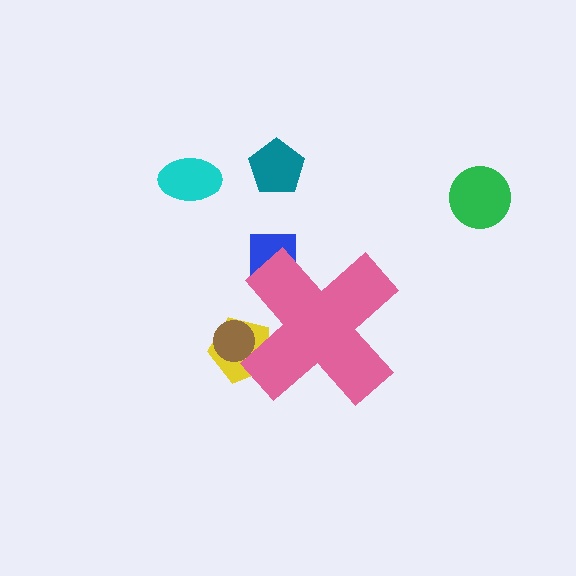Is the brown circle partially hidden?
Yes, the brown circle is partially hidden behind the pink cross.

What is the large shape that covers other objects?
A pink cross.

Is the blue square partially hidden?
Yes, the blue square is partially hidden behind the pink cross.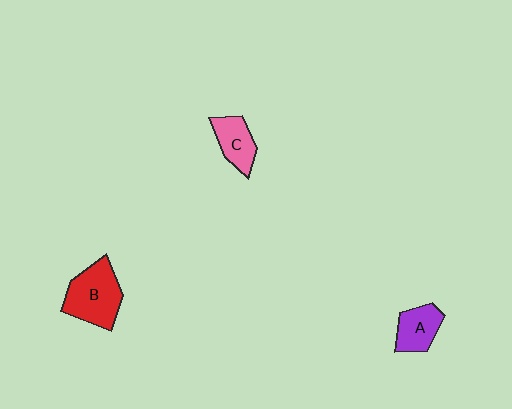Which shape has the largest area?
Shape B (red).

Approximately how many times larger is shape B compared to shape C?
Approximately 1.6 times.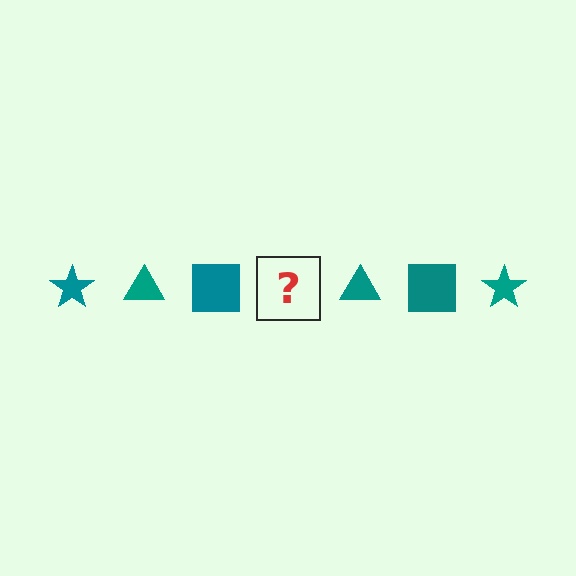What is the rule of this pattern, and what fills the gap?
The rule is that the pattern cycles through star, triangle, square shapes in teal. The gap should be filled with a teal star.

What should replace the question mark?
The question mark should be replaced with a teal star.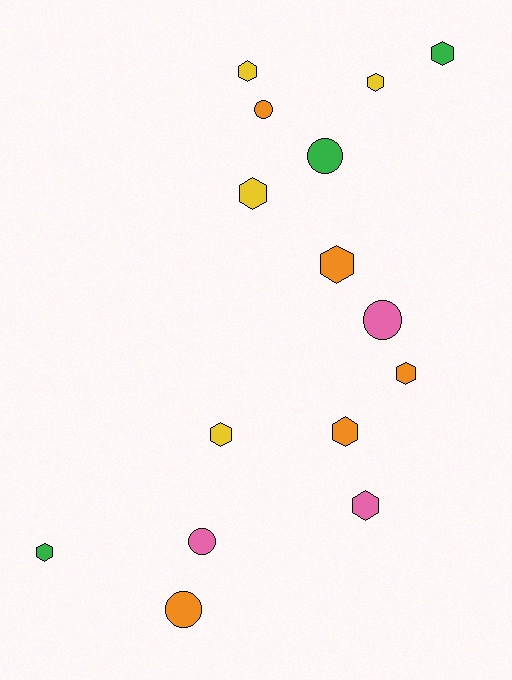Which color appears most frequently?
Orange, with 5 objects.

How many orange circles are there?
There are 2 orange circles.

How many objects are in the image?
There are 15 objects.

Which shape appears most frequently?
Hexagon, with 10 objects.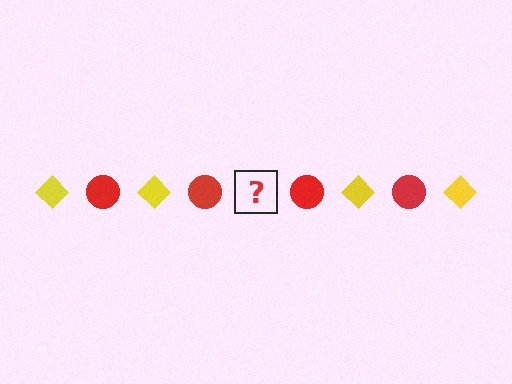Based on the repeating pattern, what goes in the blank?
The blank should be a yellow diamond.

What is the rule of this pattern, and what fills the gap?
The rule is that the pattern alternates between yellow diamond and red circle. The gap should be filled with a yellow diamond.